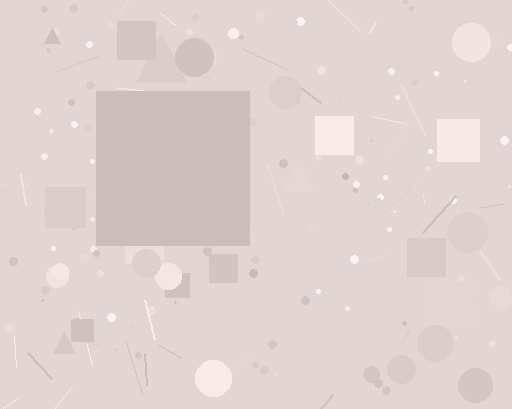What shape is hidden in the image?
A square is hidden in the image.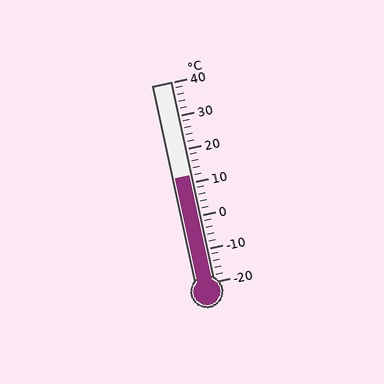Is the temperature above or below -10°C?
The temperature is above -10°C.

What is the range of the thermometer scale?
The thermometer scale ranges from -20°C to 40°C.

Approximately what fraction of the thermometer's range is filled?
The thermometer is filled to approximately 55% of its range.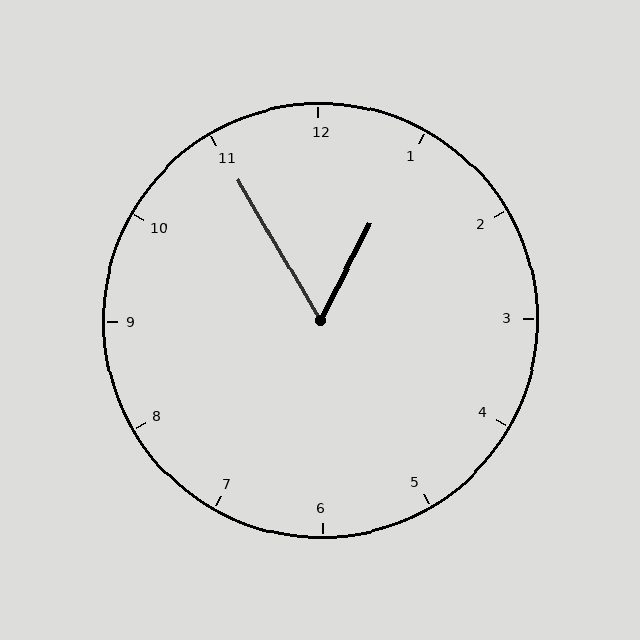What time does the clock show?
12:55.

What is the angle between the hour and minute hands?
Approximately 58 degrees.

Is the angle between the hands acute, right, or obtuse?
It is acute.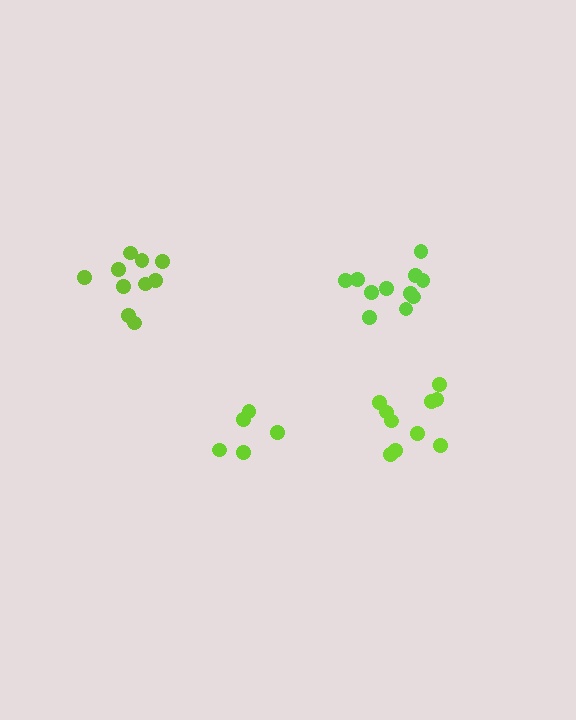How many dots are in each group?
Group 1: 5 dots, Group 2: 11 dots, Group 3: 10 dots, Group 4: 10 dots (36 total).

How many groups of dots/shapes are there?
There are 4 groups.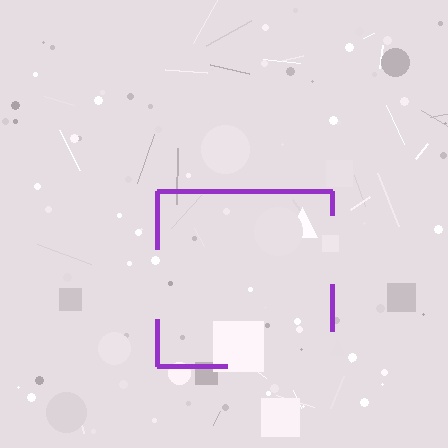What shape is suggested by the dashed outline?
The dashed outline suggests a square.